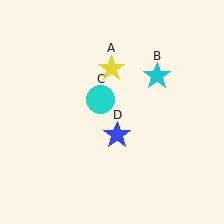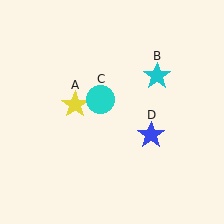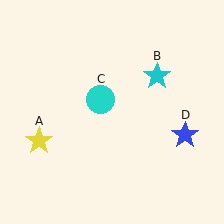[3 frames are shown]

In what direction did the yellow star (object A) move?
The yellow star (object A) moved down and to the left.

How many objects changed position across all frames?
2 objects changed position: yellow star (object A), blue star (object D).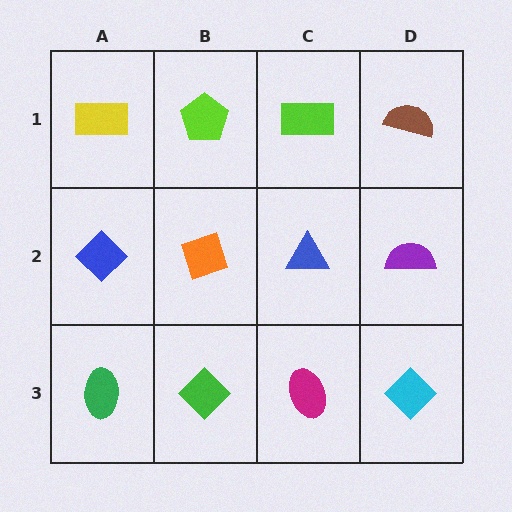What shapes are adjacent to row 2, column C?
A lime rectangle (row 1, column C), a magenta ellipse (row 3, column C), an orange diamond (row 2, column B), a purple semicircle (row 2, column D).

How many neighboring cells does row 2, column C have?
4.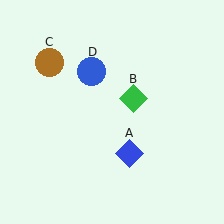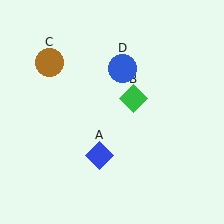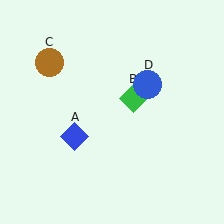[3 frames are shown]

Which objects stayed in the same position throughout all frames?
Green diamond (object B) and brown circle (object C) remained stationary.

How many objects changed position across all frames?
2 objects changed position: blue diamond (object A), blue circle (object D).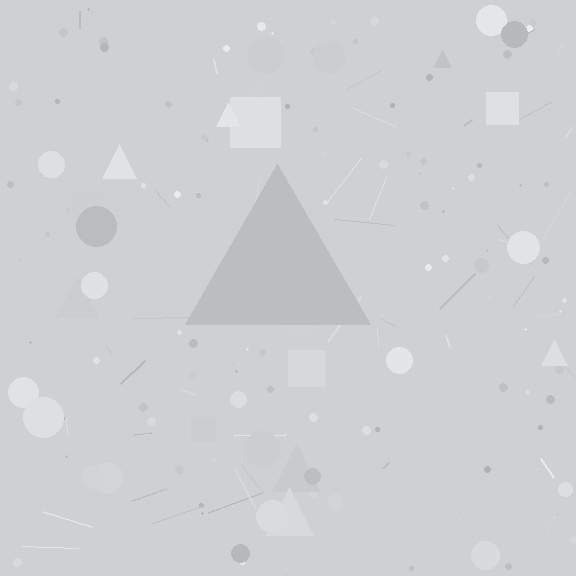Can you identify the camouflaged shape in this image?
The camouflaged shape is a triangle.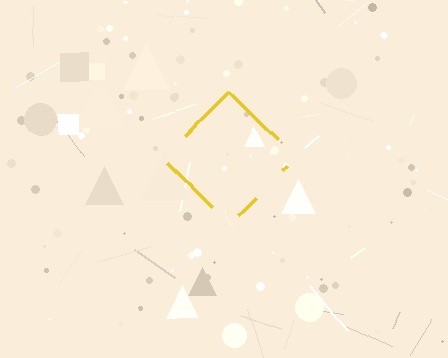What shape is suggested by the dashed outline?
The dashed outline suggests a diamond.